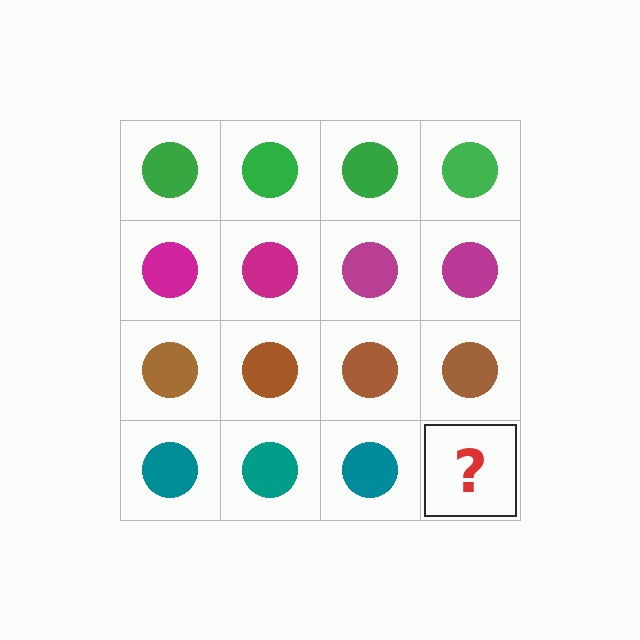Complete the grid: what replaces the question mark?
The question mark should be replaced with a teal circle.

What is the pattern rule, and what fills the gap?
The rule is that each row has a consistent color. The gap should be filled with a teal circle.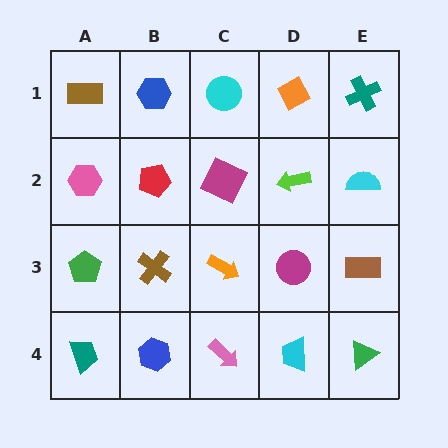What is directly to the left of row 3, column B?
A green pentagon.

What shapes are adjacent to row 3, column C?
A magenta square (row 2, column C), a pink arrow (row 4, column C), a brown cross (row 3, column B), a magenta circle (row 3, column D).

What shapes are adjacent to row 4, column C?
An orange arrow (row 3, column C), a blue hexagon (row 4, column B), a cyan trapezoid (row 4, column D).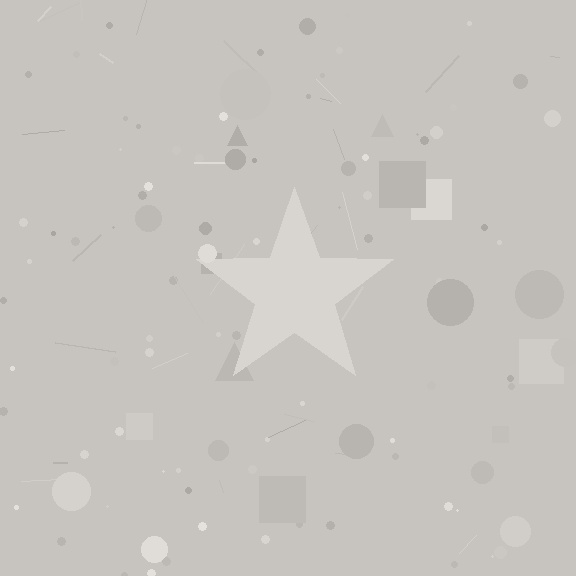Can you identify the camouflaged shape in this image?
The camouflaged shape is a star.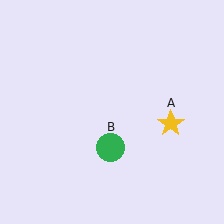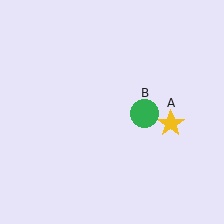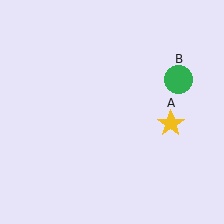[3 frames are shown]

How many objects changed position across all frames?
1 object changed position: green circle (object B).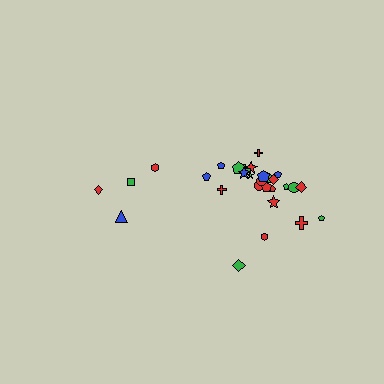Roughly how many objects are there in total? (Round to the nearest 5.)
Roughly 30 objects in total.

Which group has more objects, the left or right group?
The right group.